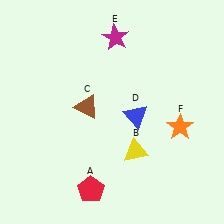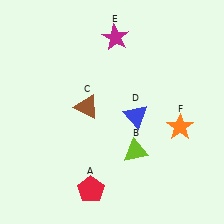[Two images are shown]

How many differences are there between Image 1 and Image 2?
There is 1 difference between the two images.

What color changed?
The triangle (B) changed from yellow in Image 1 to lime in Image 2.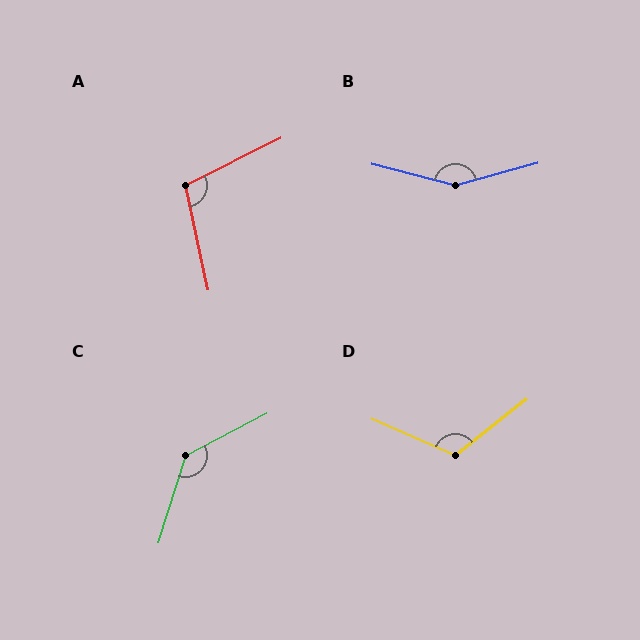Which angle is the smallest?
A, at approximately 104 degrees.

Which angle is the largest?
B, at approximately 150 degrees.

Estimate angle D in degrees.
Approximately 118 degrees.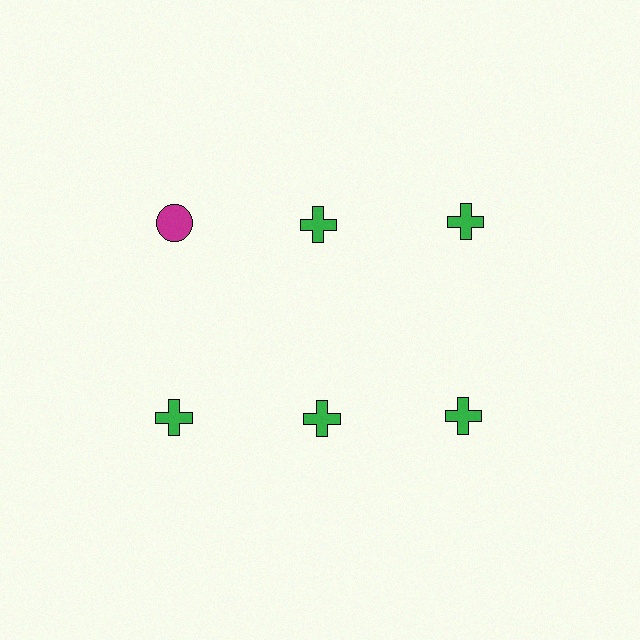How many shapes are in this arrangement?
There are 6 shapes arranged in a grid pattern.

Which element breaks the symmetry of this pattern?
The magenta circle in the top row, leftmost column breaks the symmetry. All other shapes are green crosses.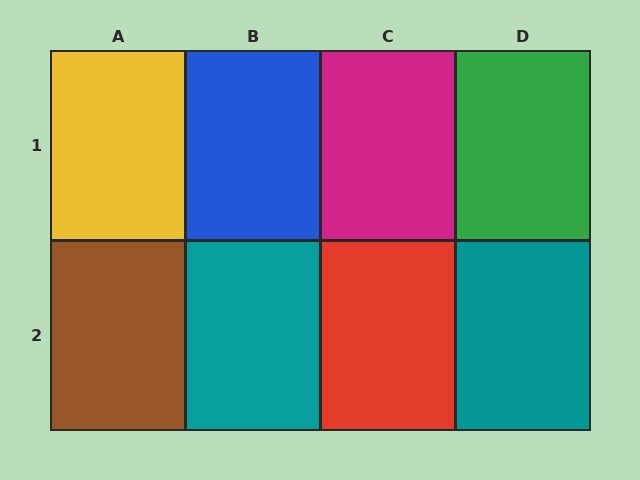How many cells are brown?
1 cell is brown.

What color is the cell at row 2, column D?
Teal.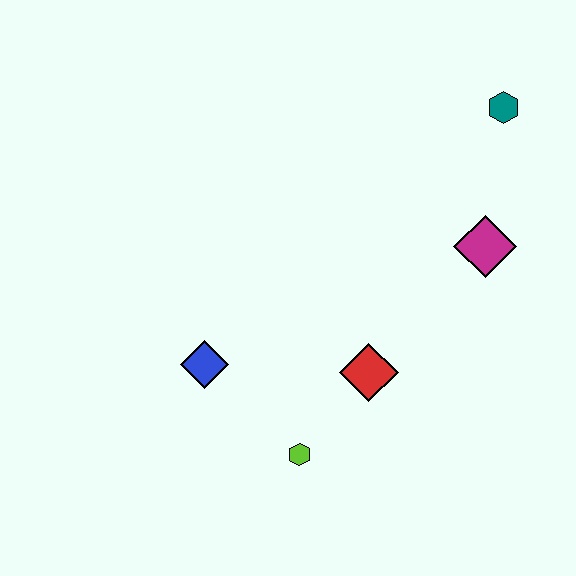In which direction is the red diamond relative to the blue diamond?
The red diamond is to the right of the blue diamond.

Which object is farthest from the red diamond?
The teal hexagon is farthest from the red diamond.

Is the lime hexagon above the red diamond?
No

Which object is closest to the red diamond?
The lime hexagon is closest to the red diamond.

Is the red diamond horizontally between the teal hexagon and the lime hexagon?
Yes